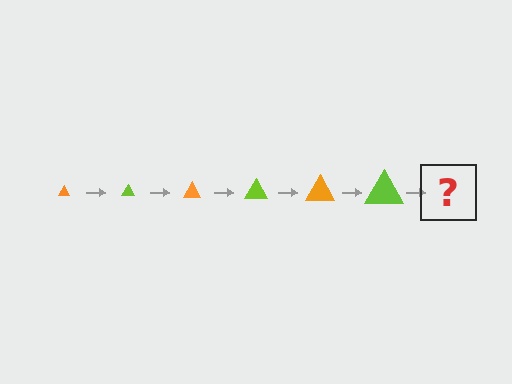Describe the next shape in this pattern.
It should be an orange triangle, larger than the previous one.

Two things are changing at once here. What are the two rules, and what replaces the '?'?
The two rules are that the triangle grows larger each step and the color cycles through orange and lime. The '?' should be an orange triangle, larger than the previous one.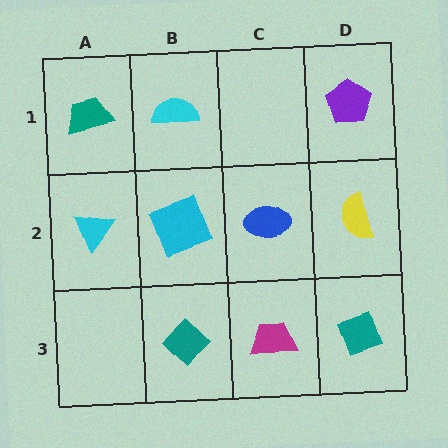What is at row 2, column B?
A cyan square.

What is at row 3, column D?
A teal diamond.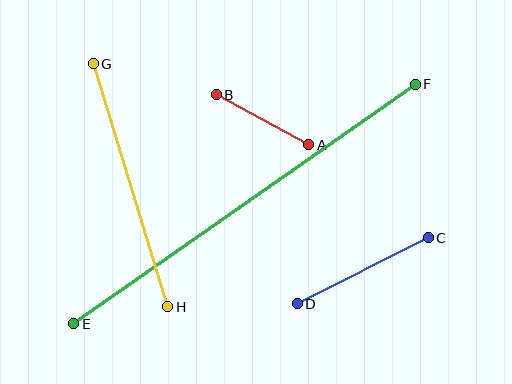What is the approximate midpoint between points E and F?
The midpoint is at approximately (245, 204) pixels.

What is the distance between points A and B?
The distance is approximately 105 pixels.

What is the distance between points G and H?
The distance is approximately 254 pixels.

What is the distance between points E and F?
The distance is approximately 417 pixels.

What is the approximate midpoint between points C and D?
The midpoint is at approximately (363, 271) pixels.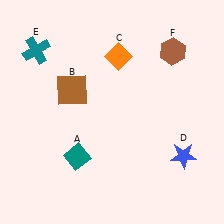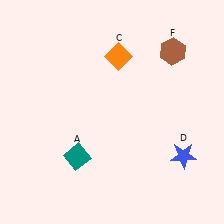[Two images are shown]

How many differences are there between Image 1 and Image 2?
There are 2 differences between the two images.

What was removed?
The brown square (B), the teal cross (E) were removed in Image 2.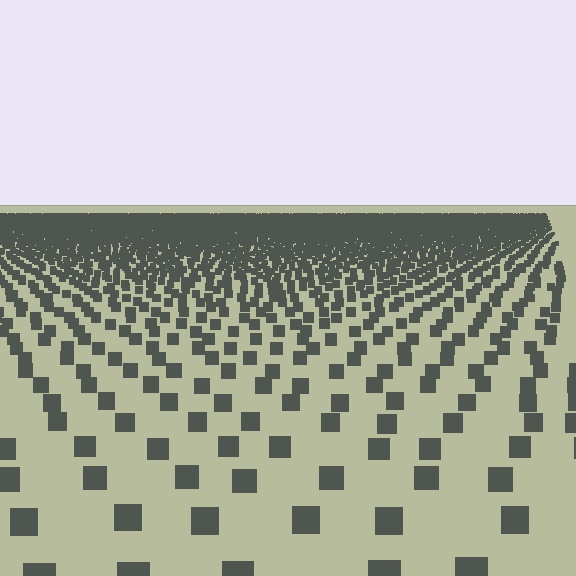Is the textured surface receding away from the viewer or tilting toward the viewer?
The surface is receding away from the viewer. Texture elements get smaller and denser toward the top.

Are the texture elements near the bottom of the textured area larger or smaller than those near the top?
Larger. Near the bottom, elements are closer to the viewer and appear at a bigger on-screen size.